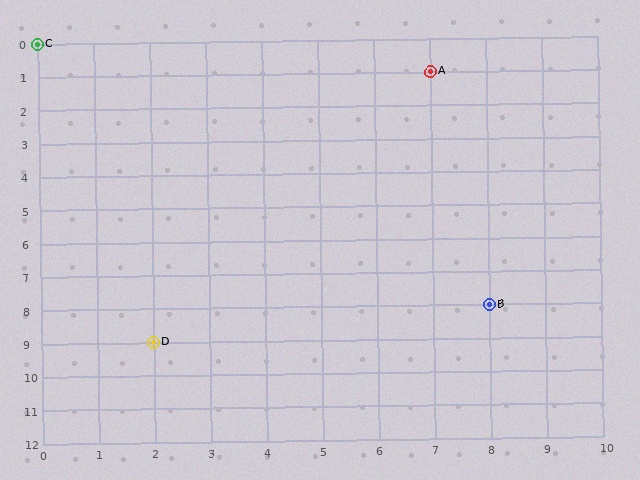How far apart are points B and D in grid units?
Points B and D are 6 columns and 1 row apart (about 6.1 grid units diagonally).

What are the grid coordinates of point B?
Point B is at grid coordinates (8, 8).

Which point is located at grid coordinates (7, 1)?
Point A is at (7, 1).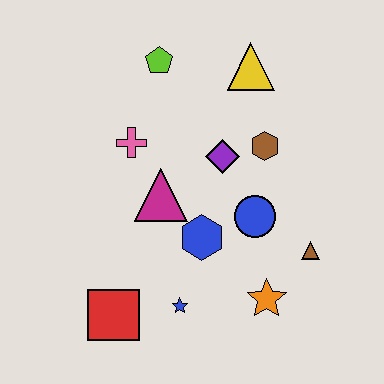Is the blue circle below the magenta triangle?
Yes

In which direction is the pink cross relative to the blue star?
The pink cross is above the blue star.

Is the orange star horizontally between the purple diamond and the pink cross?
No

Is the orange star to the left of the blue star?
No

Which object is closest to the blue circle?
The blue hexagon is closest to the blue circle.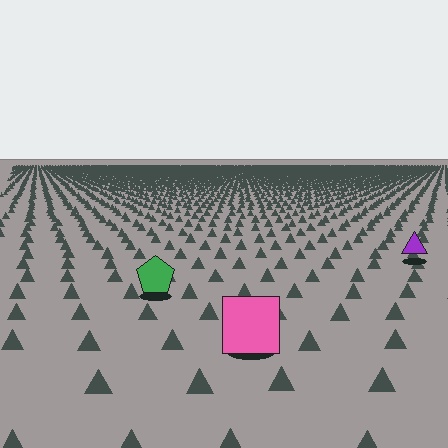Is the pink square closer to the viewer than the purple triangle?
Yes. The pink square is closer — you can tell from the texture gradient: the ground texture is coarser near it.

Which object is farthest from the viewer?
The purple triangle is farthest from the viewer. It appears smaller and the ground texture around it is denser.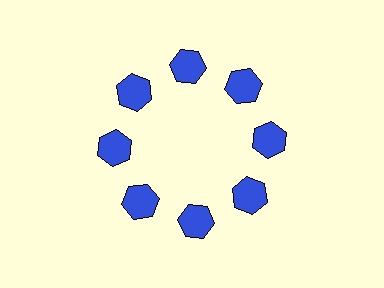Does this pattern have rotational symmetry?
Yes, this pattern has 8-fold rotational symmetry. It looks the same after rotating 45 degrees around the center.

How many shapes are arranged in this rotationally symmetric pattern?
There are 8 shapes, arranged in 8 groups of 1.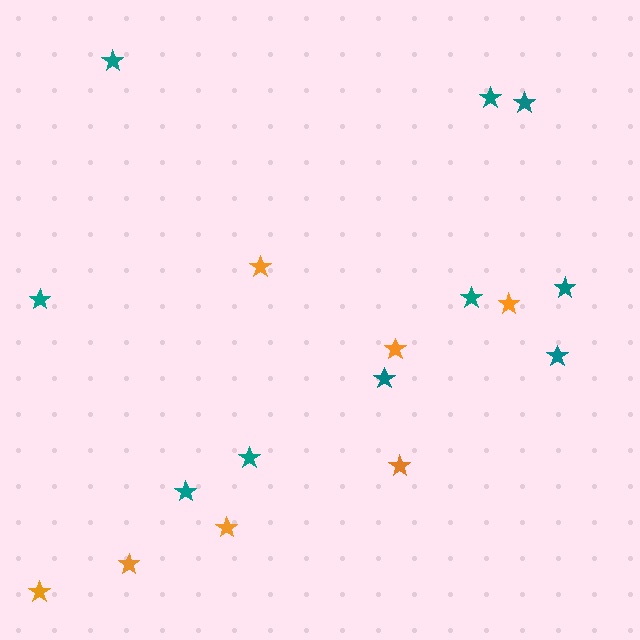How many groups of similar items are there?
There are 2 groups: one group of teal stars (10) and one group of orange stars (7).